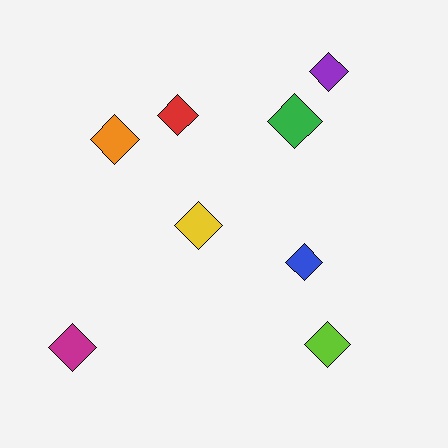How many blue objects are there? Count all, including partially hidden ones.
There is 1 blue object.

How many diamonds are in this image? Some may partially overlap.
There are 8 diamonds.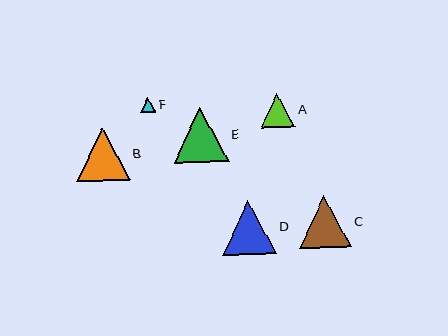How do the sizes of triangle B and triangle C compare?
Triangle B and triangle C are approximately the same size.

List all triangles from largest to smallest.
From largest to smallest: E, D, B, C, A, F.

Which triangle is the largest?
Triangle E is the largest with a size of approximately 55 pixels.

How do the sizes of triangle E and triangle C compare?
Triangle E and triangle C are approximately the same size.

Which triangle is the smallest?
Triangle F is the smallest with a size of approximately 15 pixels.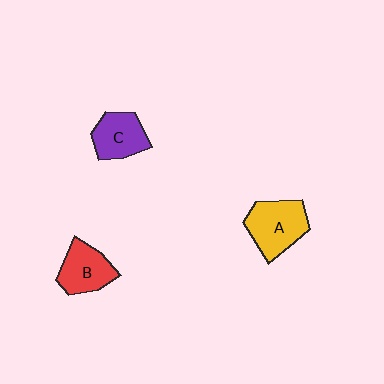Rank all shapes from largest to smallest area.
From largest to smallest: A (yellow), B (red), C (purple).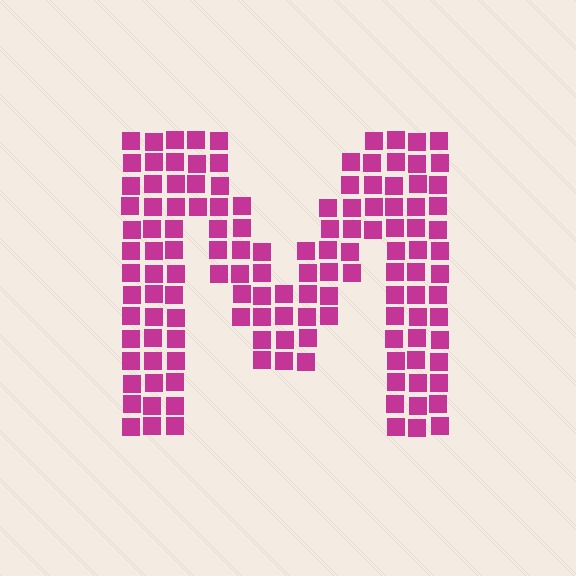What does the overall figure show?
The overall figure shows the letter M.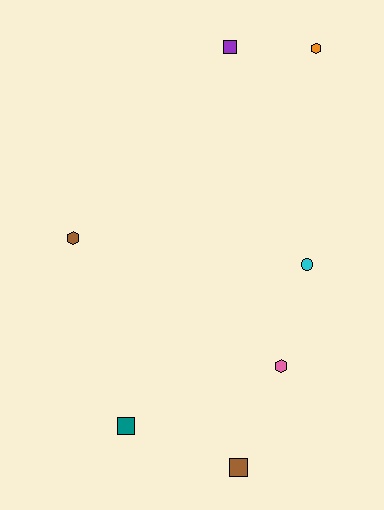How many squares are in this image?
There are 3 squares.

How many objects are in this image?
There are 7 objects.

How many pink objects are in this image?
There is 1 pink object.